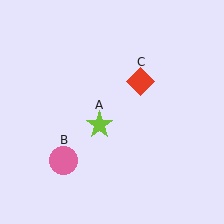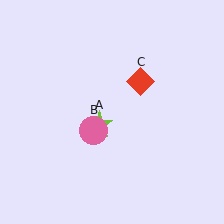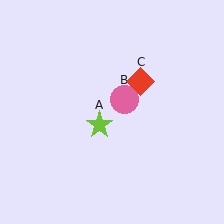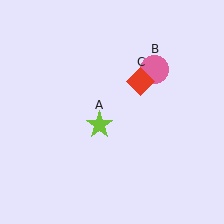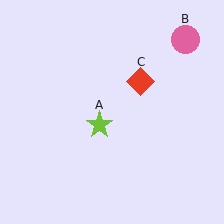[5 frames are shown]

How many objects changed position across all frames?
1 object changed position: pink circle (object B).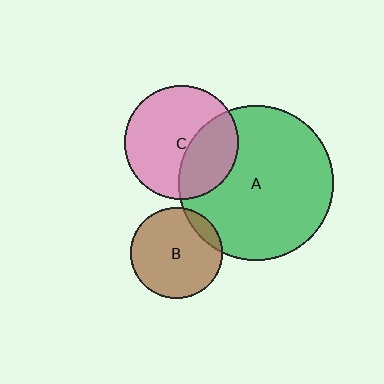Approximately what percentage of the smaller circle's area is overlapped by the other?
Approximately 10%.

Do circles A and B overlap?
Yes.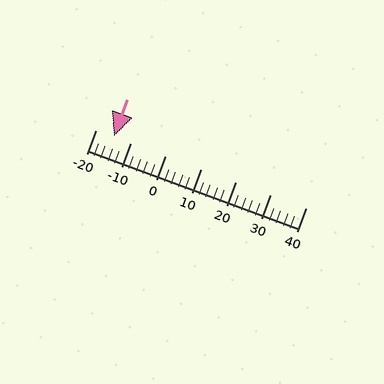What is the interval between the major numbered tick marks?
The major tick marks are spaced 10 units apart.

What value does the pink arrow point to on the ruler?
The pink arrow points to approximately -15.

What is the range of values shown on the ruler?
The ruler shows values from -20 to 40.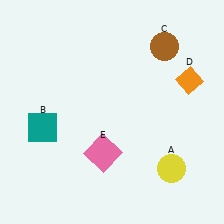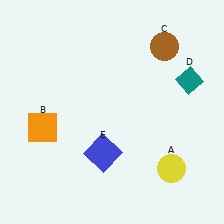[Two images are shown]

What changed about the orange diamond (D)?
In Image 1, D is orange. In Image 2, it changed to teal.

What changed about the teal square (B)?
In Image 1, B is teal. In Image 2, it changed to orange.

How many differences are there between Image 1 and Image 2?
There are 3 differences between the two images.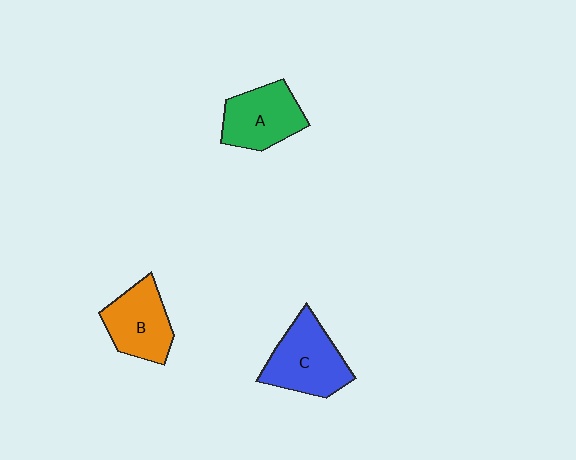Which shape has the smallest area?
Shape B (orange).